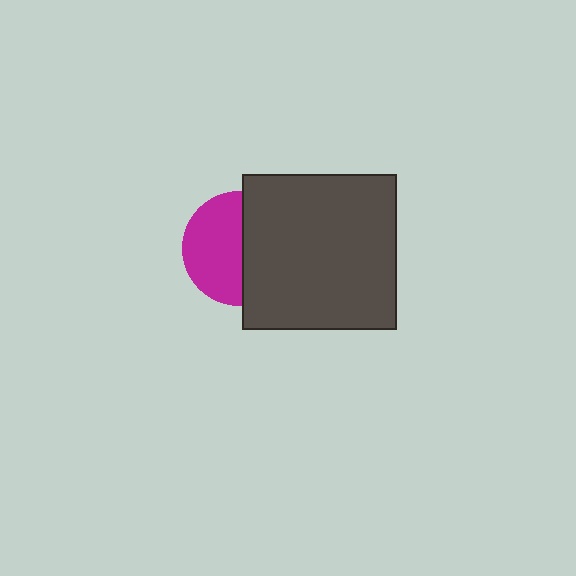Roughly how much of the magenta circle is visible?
About half of it is visible (roughly 52%).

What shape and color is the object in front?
The object in front is a dark gray square.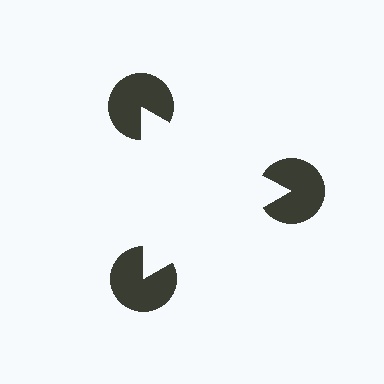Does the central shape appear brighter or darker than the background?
It typically appears slightly brighter than the background, even though no actual brightness change is drawn.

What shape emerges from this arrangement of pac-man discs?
An illusory triangle — its edges are inferred from the aligned wedge cuts in the pac-man discs, not physically drawn.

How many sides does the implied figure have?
3 sides.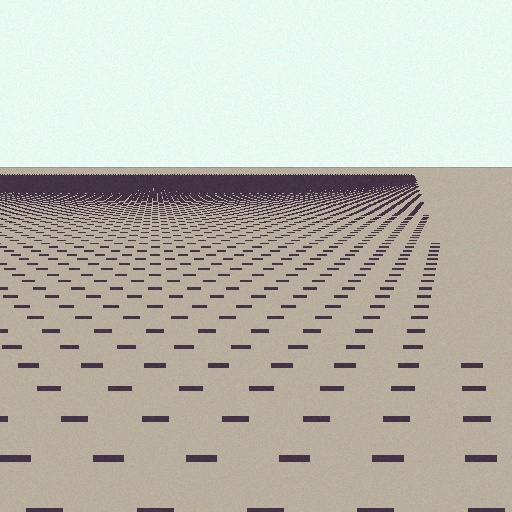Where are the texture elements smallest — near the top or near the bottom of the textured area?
Near the top.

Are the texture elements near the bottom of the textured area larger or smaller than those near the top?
Larger. Near the bottom, elements are closer to the viewer and appear at a bigger on-screen size.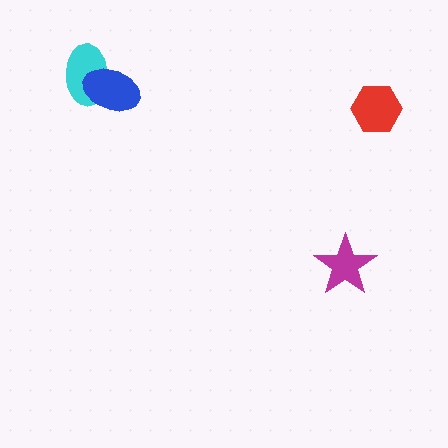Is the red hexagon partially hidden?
No, no other shape covers it.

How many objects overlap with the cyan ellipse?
1 object overlaps with the cyan ellipse.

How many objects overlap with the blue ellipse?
1 object overlaps with the blue ellipse.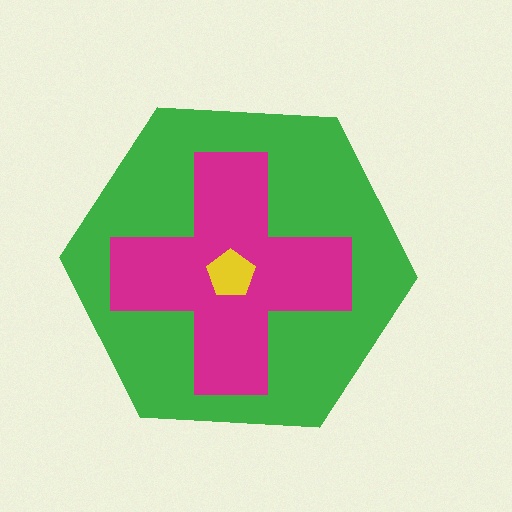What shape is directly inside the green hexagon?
The magenta cross.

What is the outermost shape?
The green hexagon.